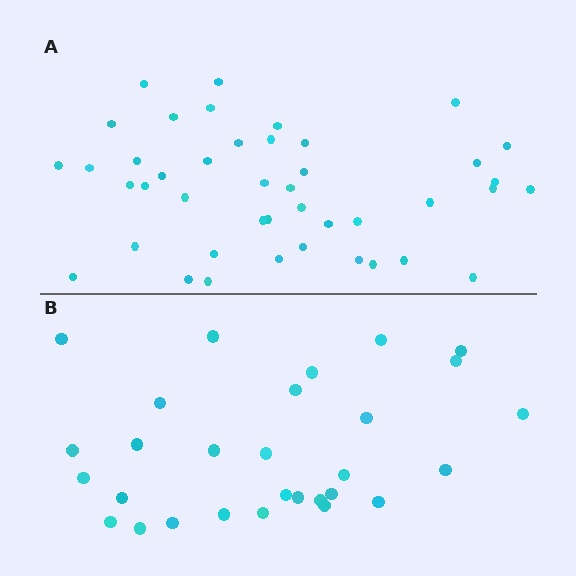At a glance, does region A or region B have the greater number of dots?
Region A (the top region) has more dots.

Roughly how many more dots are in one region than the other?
Region A has approximately 15 more dots than region B.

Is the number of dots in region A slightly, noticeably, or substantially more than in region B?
Region A has substantially more. The ratio is roughly 1.5 to 1.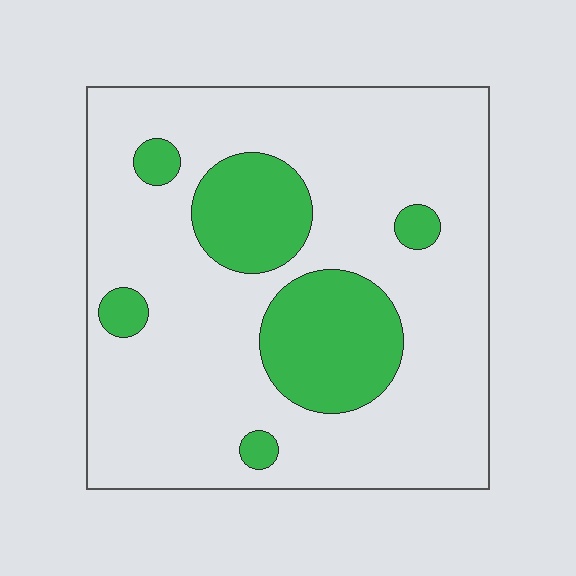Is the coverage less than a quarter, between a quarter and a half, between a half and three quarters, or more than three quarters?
Less than a quarter.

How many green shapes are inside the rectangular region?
6.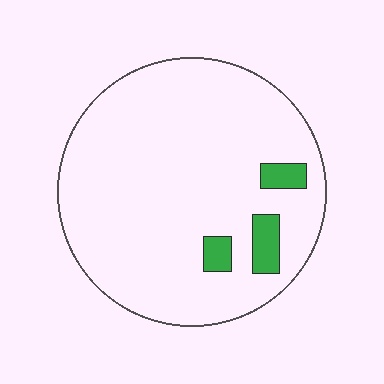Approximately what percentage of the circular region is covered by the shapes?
Approximately 5%.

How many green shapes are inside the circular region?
3.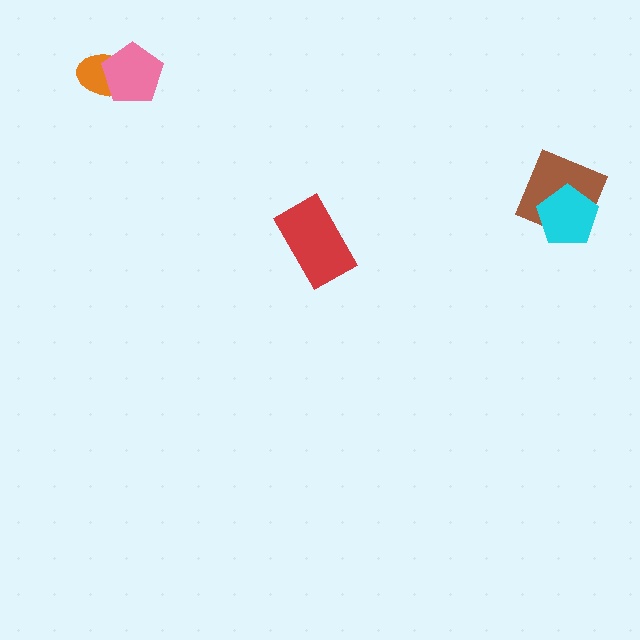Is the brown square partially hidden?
Yes, it is partially covered by another shape.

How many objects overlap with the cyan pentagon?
1 object overlaps with the cyan pentagon.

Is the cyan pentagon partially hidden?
No, no other shape covers it.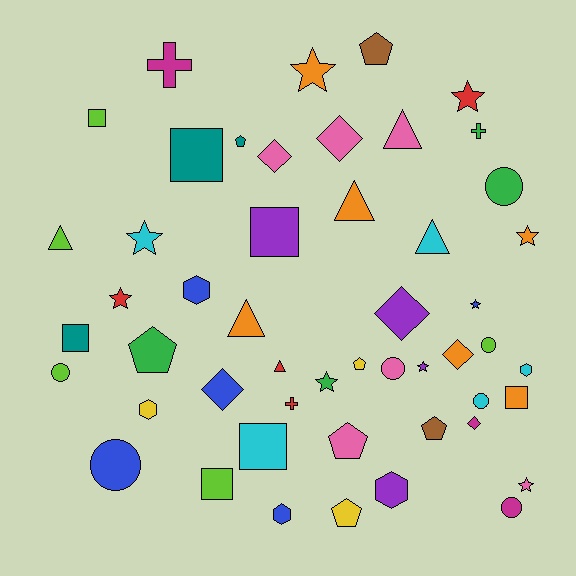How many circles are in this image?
There are 7 circles.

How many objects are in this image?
There are 50 objects.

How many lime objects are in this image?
There are 5 lime objects.